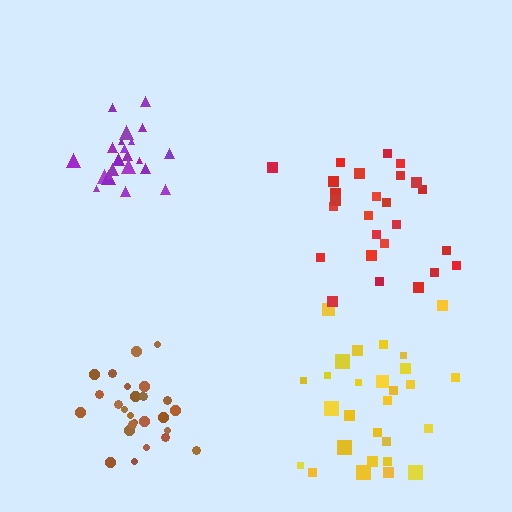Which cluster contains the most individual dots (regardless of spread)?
Yellow (28).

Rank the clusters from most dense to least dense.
brown, purple, yellow, red.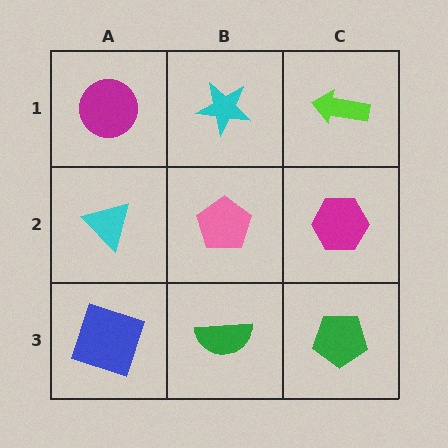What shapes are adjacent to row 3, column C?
A magenta hexagon (row 2, column C), a green semicircle (row 3, column B).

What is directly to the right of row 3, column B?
A green pentagon.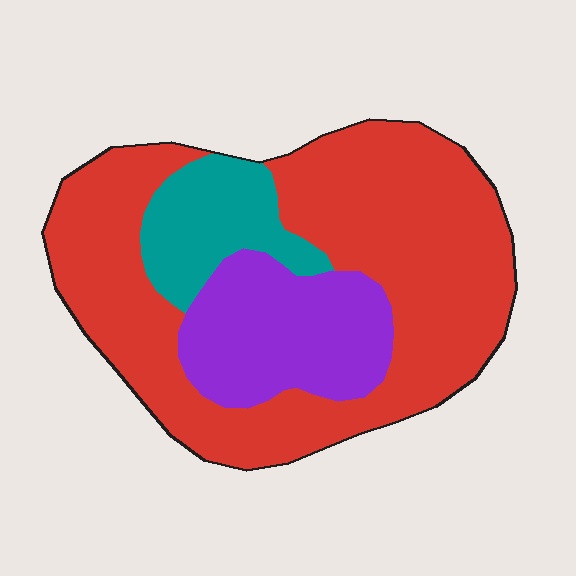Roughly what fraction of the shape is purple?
Purple covers roughly 20% of the shape.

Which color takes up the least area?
Teal, at roughly 15%.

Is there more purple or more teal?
Purple.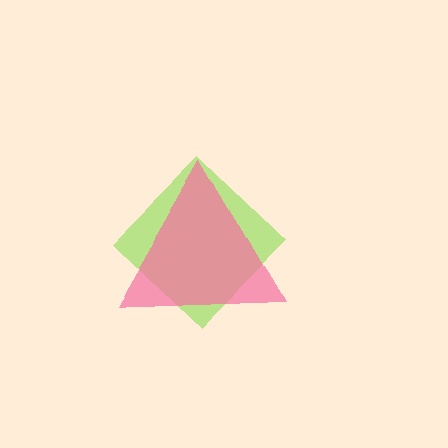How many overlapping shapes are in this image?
There are 2 overlapping shapes in the image.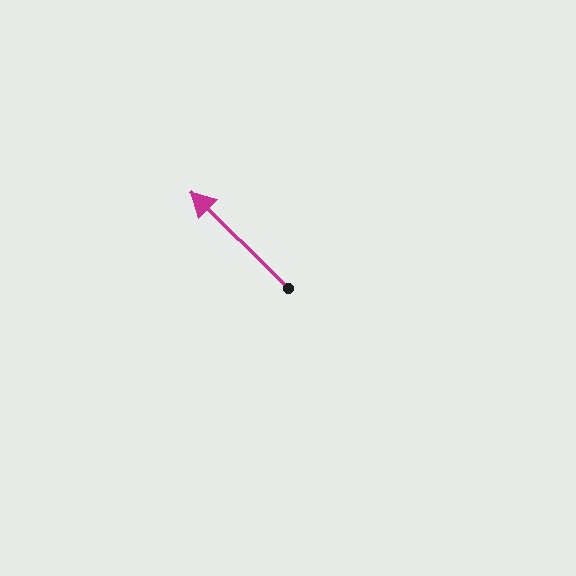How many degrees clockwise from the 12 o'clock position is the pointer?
Approximately 314 degrees.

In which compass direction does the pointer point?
Northwest.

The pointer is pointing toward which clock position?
Roughly 10 o'clock.